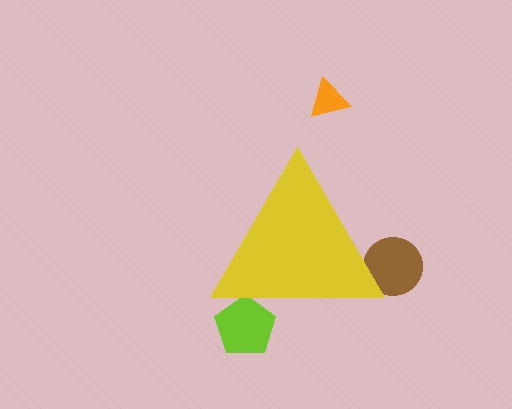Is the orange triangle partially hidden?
No, the orange triangle is fully visible.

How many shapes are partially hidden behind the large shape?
2 shapes are partially hidden.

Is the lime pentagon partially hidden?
Yes, the lime pentagon is partially hidden behind the yellow triangle.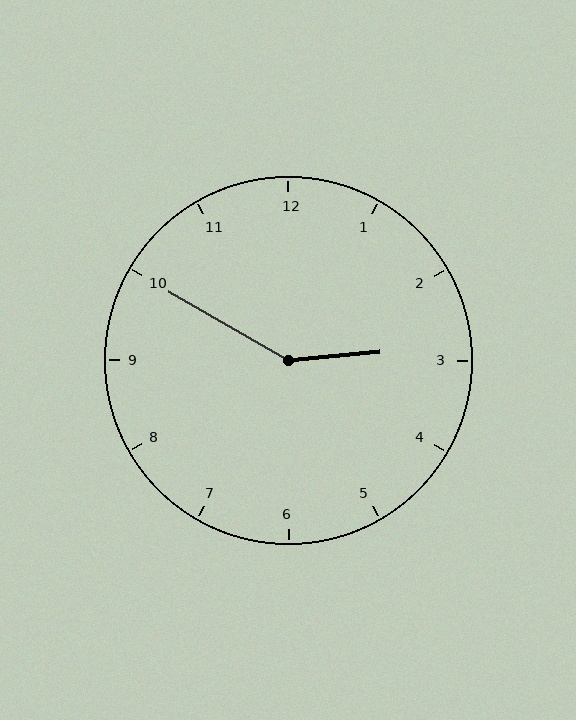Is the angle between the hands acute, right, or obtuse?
It is obtuse.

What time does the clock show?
2:50.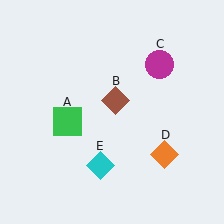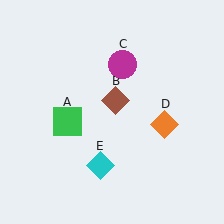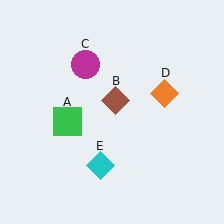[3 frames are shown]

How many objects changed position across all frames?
2 objects changed position: magenta circle (object C), orange diamond (object D).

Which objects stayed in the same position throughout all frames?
Green square (object A) and brown diamond (object B) and cyan diamond (object E) remained stationary.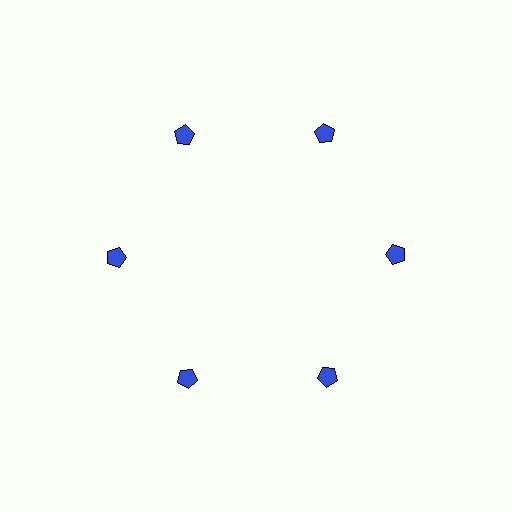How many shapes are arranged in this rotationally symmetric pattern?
There are 6 shapes, arranged in 6 groups of 1.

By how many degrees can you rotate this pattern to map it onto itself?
The pattern maps onto itself every 60 degrees of rotation.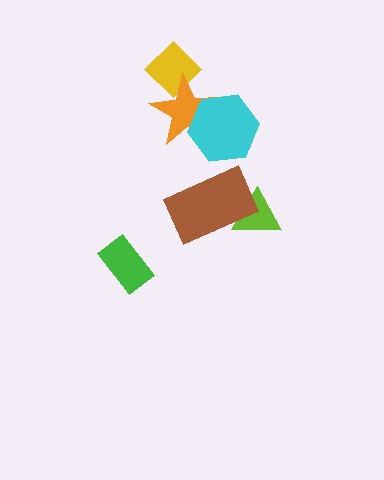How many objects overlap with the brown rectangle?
1 object overlaps with the brown rectangle.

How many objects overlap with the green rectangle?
0 objects overlap with the green rectangle.